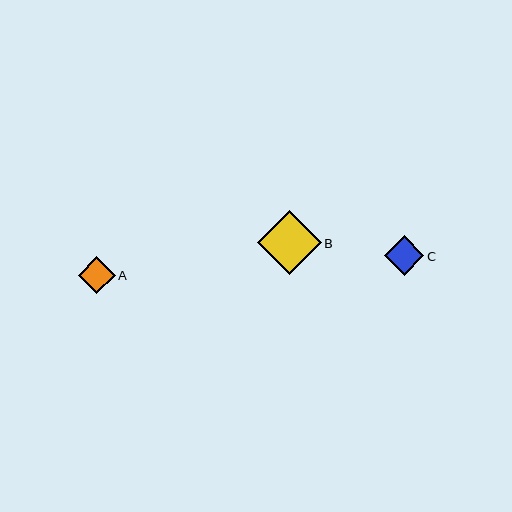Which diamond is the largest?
Diamond B is the largest with a size of approximately 64 pixels.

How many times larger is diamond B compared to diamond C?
Diamond B is approximately 1.6 times the size of diamond C.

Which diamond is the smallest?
Diamond A is the smallest with a size of approximately 37 pixels.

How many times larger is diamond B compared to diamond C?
Diamond B is approximately 1.6 times the size of diamond C.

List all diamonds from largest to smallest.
From largest to smallest: B, C, A.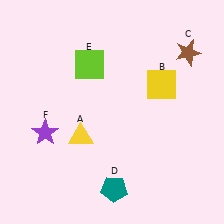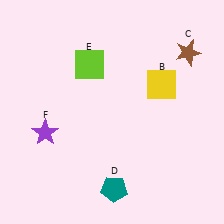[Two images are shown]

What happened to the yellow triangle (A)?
The yellow triangle (A) was removed in Image 2. It was in the bottom-left area of Image 1.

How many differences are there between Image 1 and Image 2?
There is 1 difference between the two images.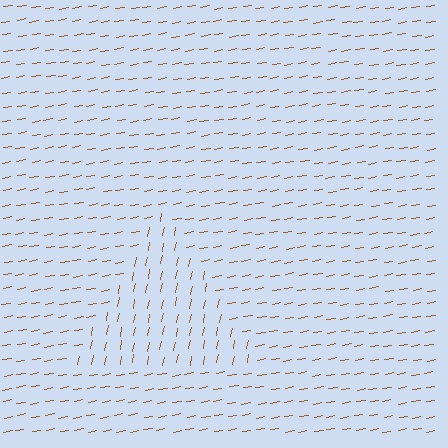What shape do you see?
I see a triangle.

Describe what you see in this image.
The image is filled with small brown line segments. A triangle region in the image has lines oriented differently from the surrounding lines, creating a visible texture boundary.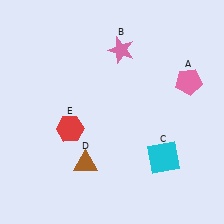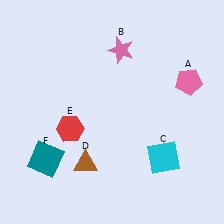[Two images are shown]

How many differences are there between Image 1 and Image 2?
There is 1 difference between the two images.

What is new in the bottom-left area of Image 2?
A teal square (F) was added in the bottom-left area of Image 2.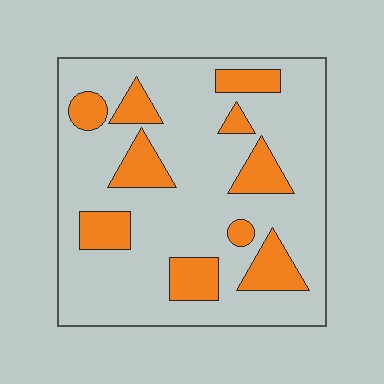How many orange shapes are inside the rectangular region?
10.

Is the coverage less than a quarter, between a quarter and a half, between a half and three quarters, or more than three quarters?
Less than a quarter.